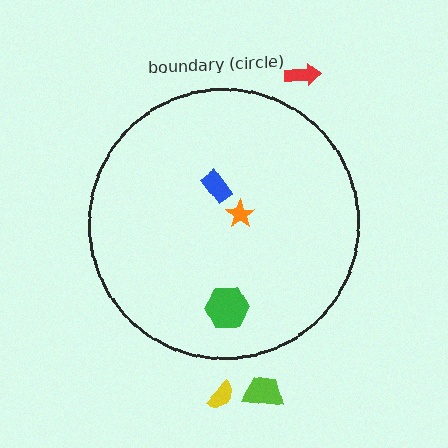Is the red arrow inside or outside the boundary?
Outside.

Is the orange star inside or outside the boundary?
Inside.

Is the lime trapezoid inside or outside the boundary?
Outside.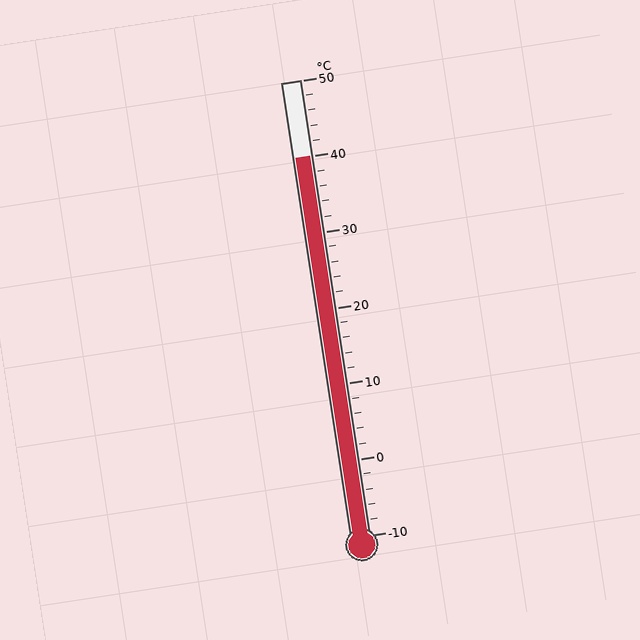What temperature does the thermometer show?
The thermometer shows approximately 40°C.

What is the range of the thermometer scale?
The thermometer scale ranges from -10°C to 50°C.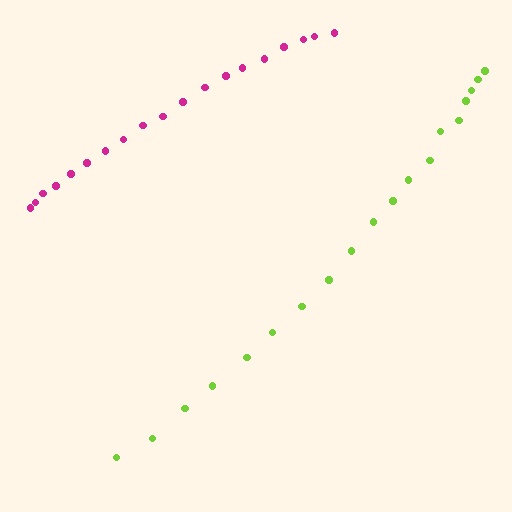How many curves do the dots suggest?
There are 2 distinct paths.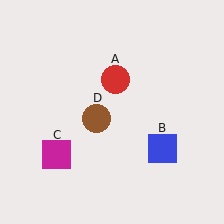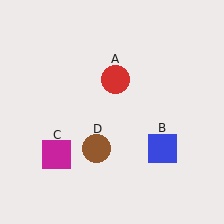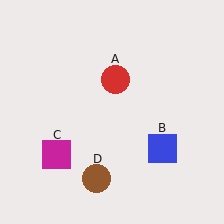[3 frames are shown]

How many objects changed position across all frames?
1 object changed position: brown circle (object D).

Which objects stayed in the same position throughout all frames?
Red circle (object A) and blue square (object B) and magenta square (object C) remained stationary.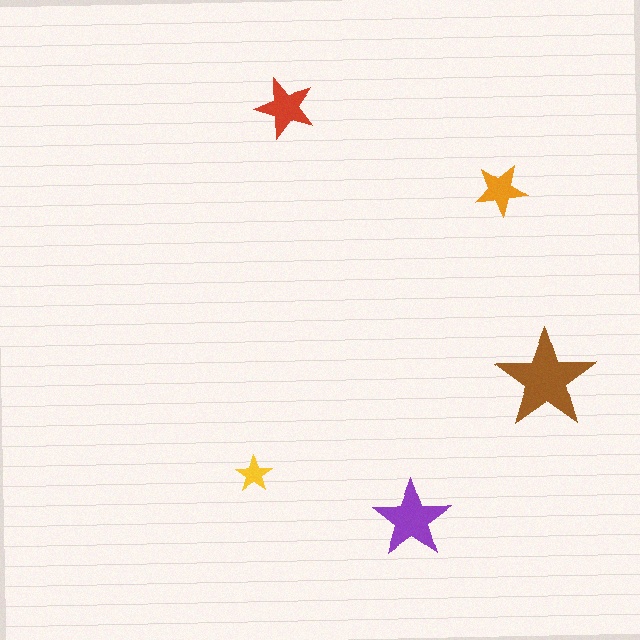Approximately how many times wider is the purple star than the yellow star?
About 2 times wider.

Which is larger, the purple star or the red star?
The purple one.